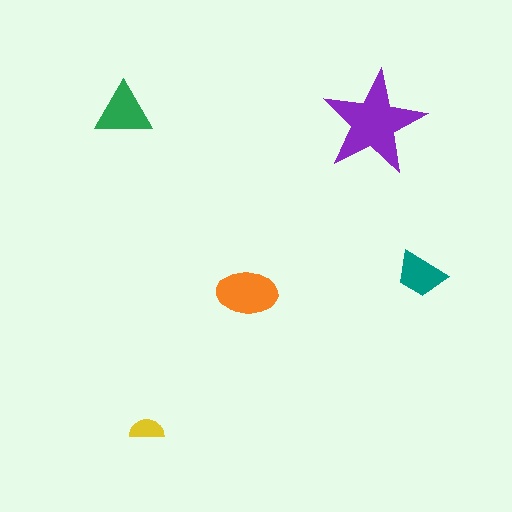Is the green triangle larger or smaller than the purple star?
Smaller.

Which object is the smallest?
The yellow semicircle.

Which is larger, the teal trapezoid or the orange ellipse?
The orange ellipse.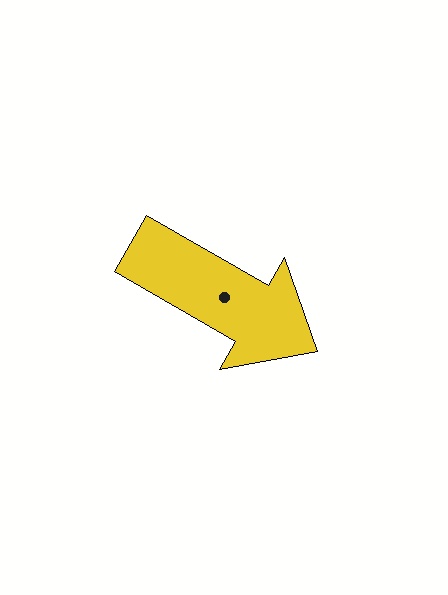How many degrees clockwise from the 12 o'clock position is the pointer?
Approximately 120 degrees.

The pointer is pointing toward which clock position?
Roughly 4 o'clock.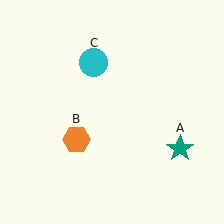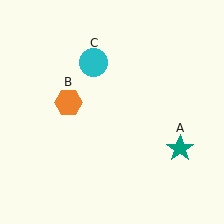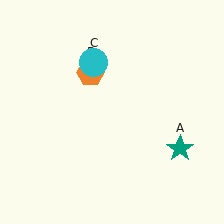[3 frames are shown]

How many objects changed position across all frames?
1 object changed position: orange hexagon (object B).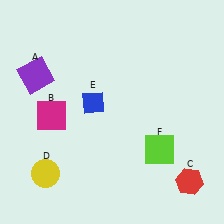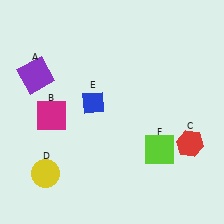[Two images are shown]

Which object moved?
The red hexagon (C) moved up.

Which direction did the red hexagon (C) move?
The red hexagon (C) moved up.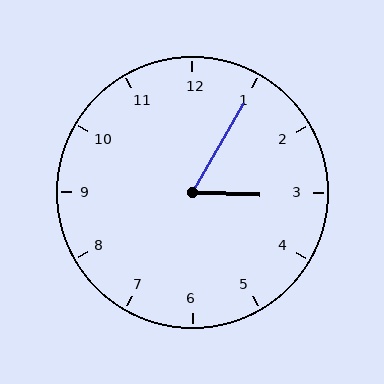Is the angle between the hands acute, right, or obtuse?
It is acute.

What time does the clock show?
3:05.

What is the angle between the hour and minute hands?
Approximately 62 degrees.